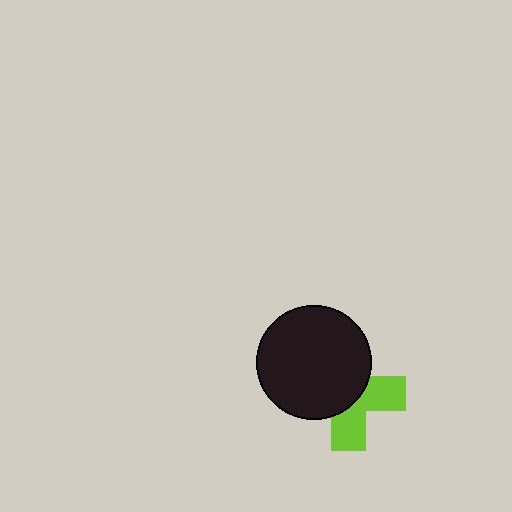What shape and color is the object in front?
The object in front is a black circle.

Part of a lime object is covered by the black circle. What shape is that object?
It is a cross.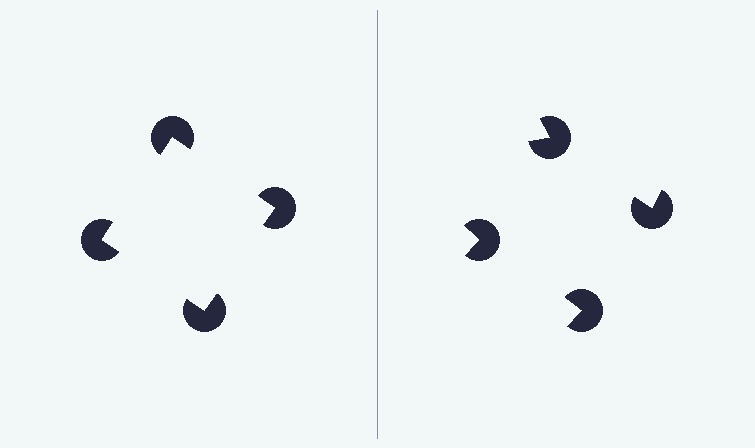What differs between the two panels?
The pac-man discs are positioned identically on both sides; only the wedge orientations differ. On the left they align to a square; on the right they are misaligned.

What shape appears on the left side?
An illusory square.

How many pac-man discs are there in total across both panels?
8 — 4 on each side.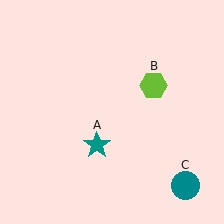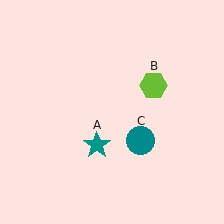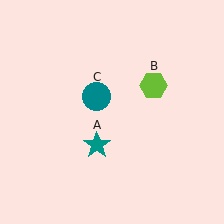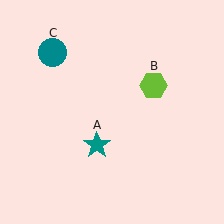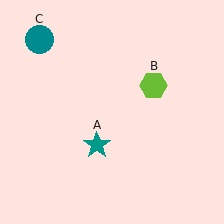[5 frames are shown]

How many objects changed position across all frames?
1 object changed position: teal circle (object C).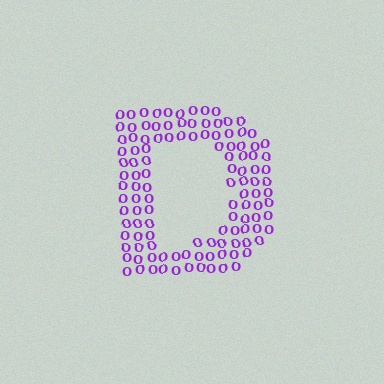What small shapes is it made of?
It is made of small letter O's.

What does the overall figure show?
The overall figure shows the letter D.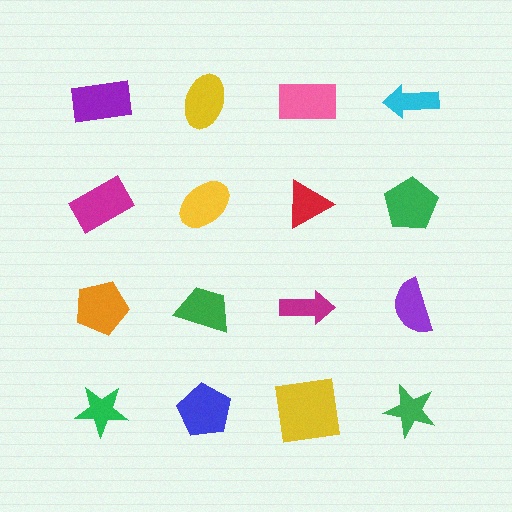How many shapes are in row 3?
4 shapes.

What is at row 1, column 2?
A yellow ellipse.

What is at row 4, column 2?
A blue pentagon.